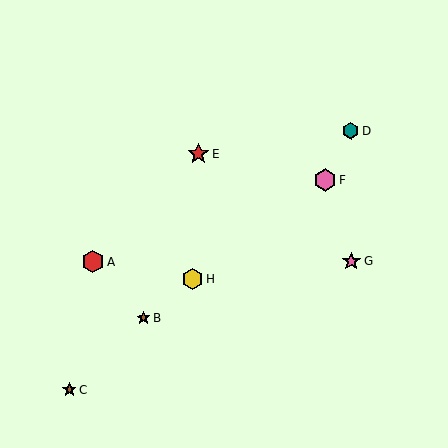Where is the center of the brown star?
The center of the brown star is at (143, 318).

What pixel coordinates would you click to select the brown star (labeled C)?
Click at (69, 390) to select the brown star C.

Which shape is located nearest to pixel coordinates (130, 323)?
The brown star (labeled B) at (143, 318) is nearest to that location.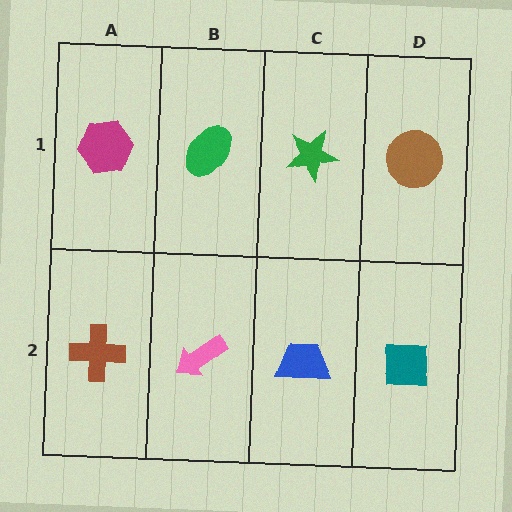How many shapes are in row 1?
4 shapes.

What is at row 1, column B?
A green ellipse.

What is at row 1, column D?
A brown circle.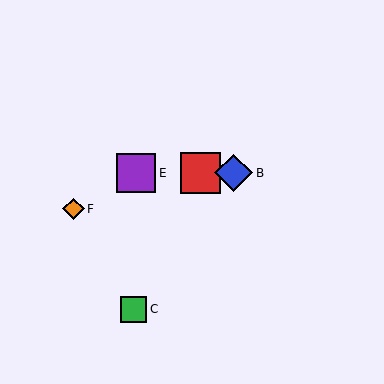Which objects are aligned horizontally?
Objects A, B, D, E are aligned horizontally.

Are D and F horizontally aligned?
No, D is at y≈173 and F is at y≈209.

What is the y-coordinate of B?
Object B is at y≈173.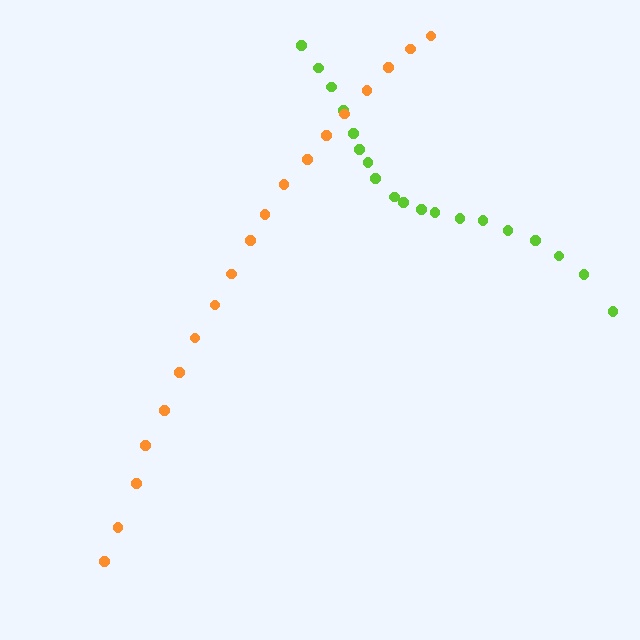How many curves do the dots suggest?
There are 2 distinct paths.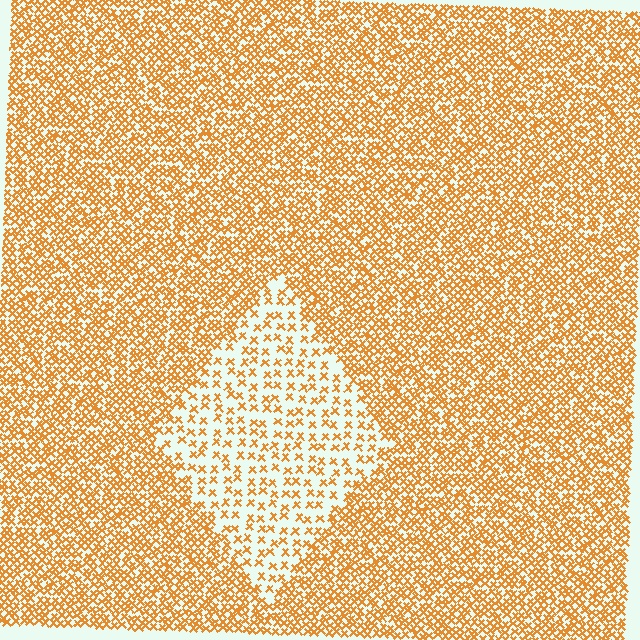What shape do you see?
I see a diamond.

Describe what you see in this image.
The image contains small orange elements arranged at two different densities. A diamond-shaped region is visible where the elements are less densely packed than the surrounding area.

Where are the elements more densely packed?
The elements are more densely packed outside the diamond boundary.